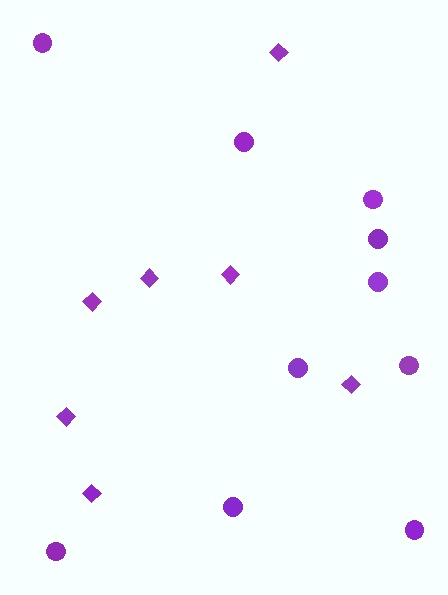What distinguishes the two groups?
There are 2 groups: one group of diamonds (7) and one group of circles (10).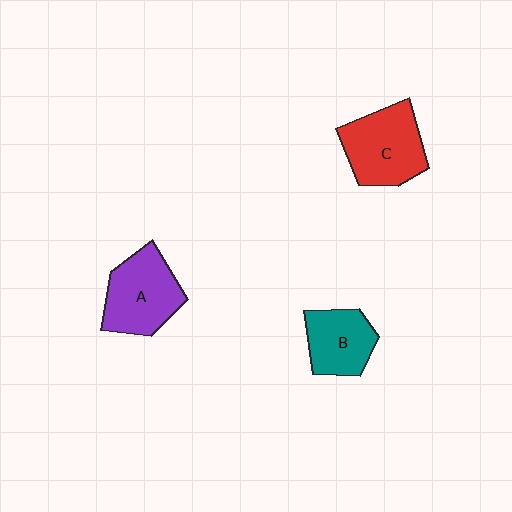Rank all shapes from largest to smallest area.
From largest to smallest: C (red), A (purple), B (teal).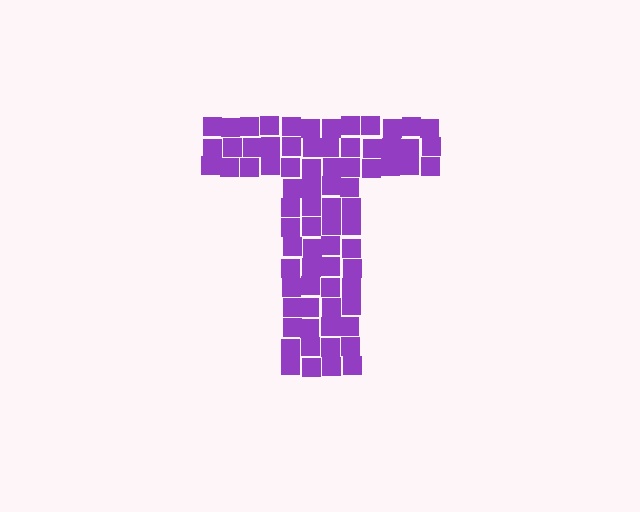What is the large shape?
The large shape is the letter T.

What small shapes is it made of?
It is made of small squares.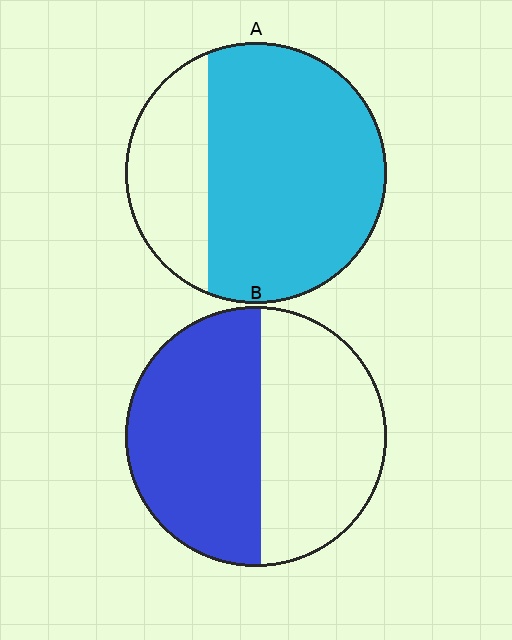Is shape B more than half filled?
Roughly half.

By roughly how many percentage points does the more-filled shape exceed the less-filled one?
By roughly 20 percentage points (A over B).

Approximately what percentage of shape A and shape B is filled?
A is approximately 75% and B is approximately 50%.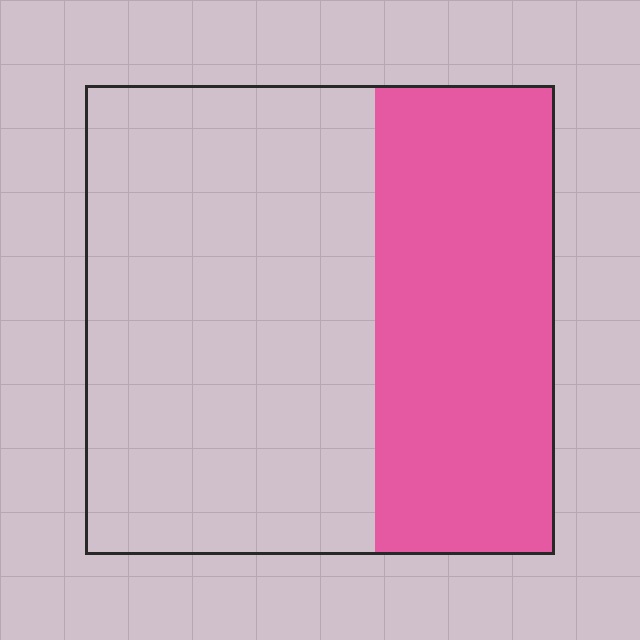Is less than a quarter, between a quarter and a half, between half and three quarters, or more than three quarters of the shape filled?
Between a quarter and a half.